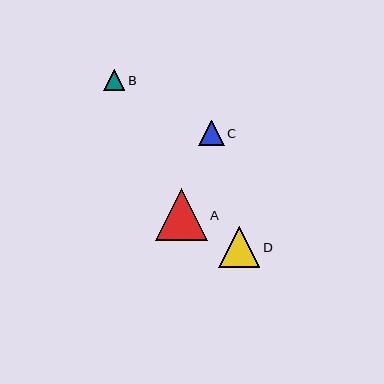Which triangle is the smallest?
Triangle B is the smallest with a size of approximately 21 pixels.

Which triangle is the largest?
Triangle A is the largest with a size of approximately 52 pixels.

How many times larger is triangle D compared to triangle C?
Triangle D is approximately 1.6 times the size of triangle C.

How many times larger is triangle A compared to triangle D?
Triangle A is approximately 1.3 times the size of triangle D.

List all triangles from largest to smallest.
From largest to smallest: A, D, C, B.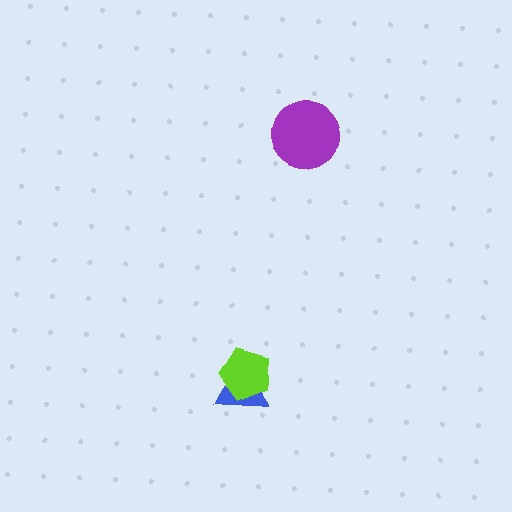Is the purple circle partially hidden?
No, no other shape covers it.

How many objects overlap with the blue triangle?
1 object overlaps with the blue triangle.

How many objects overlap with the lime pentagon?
1 object overlaps with the lime pentagon.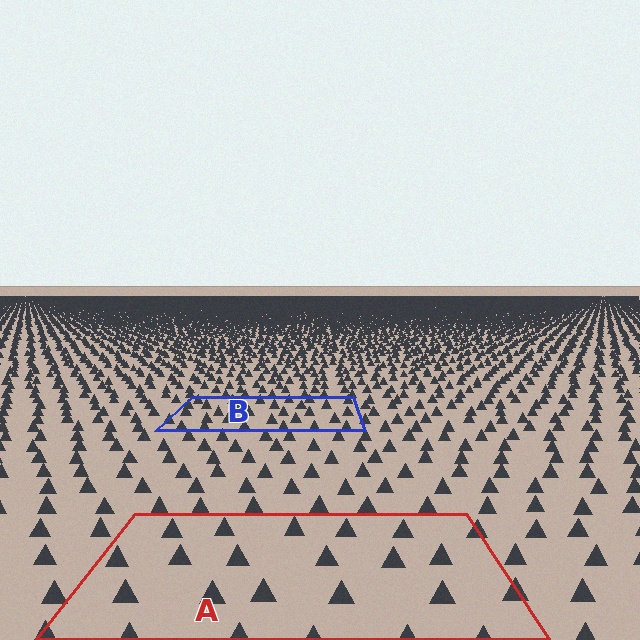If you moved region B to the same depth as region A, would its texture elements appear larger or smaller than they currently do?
They would appear larger. At a closer depth, the same texture elements are projected at a bigger on-screen size.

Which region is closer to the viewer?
Region A is closer. The texture elements there are larger and more spread out.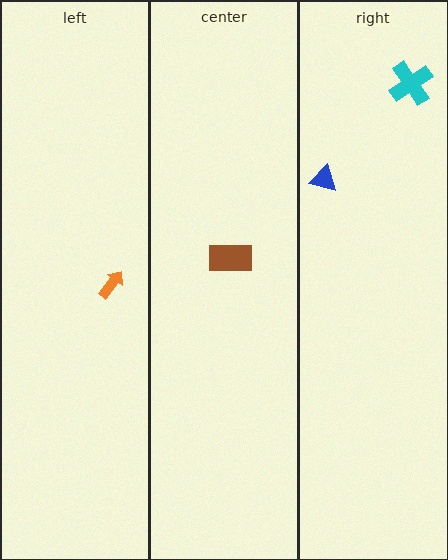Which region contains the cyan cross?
The right region.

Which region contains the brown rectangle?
The center region.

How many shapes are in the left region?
1.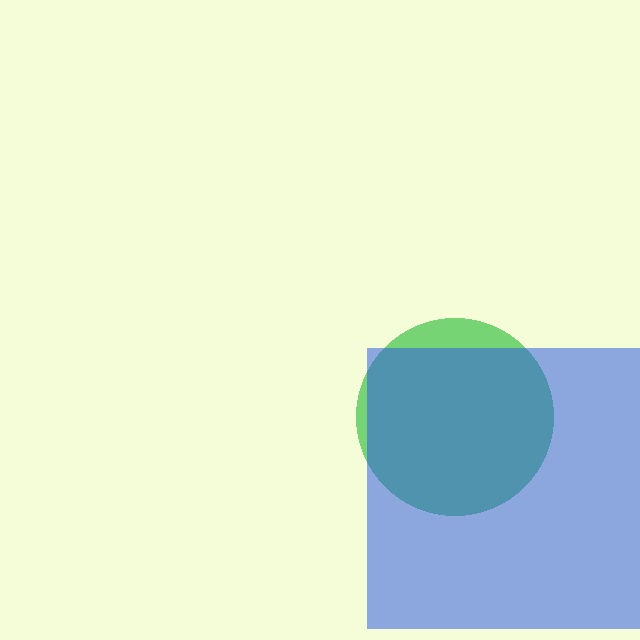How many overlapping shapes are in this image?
There are 2 overlapping shapes in the image.